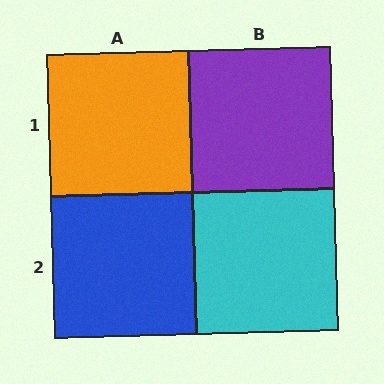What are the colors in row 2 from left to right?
Blue, cyan.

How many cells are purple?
1 cell is purple.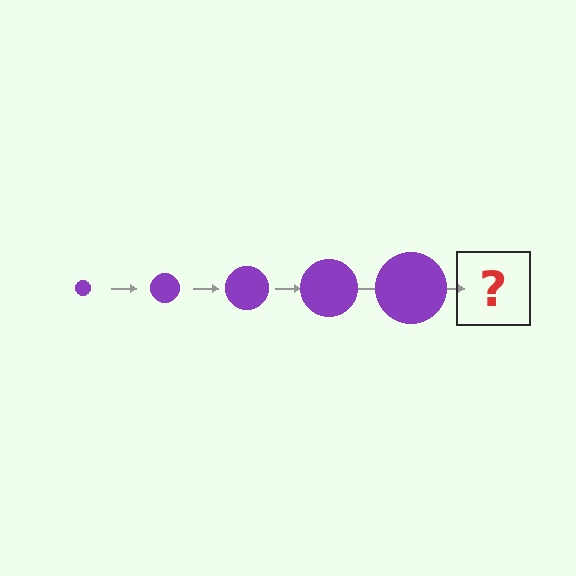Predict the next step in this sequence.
The next step is a purple circle, larger than the previous one.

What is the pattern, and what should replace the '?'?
The pattern is that the circle gets progressively larger each step. The '?' should be a purple circle, larger than the previous one.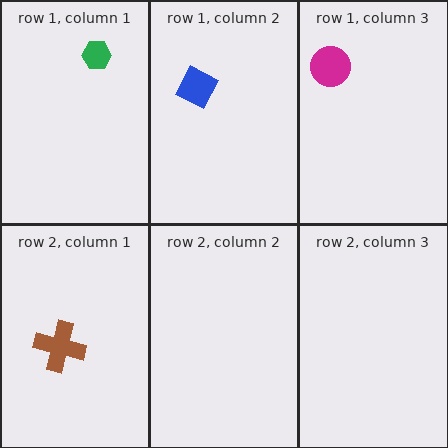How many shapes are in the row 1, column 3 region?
1.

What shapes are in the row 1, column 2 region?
The blue square.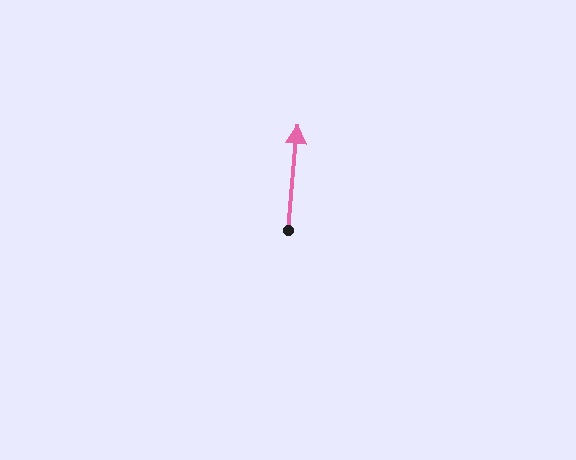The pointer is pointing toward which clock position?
Roughly 12 o'clock.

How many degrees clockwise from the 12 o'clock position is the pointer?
Approximately 5 degrees.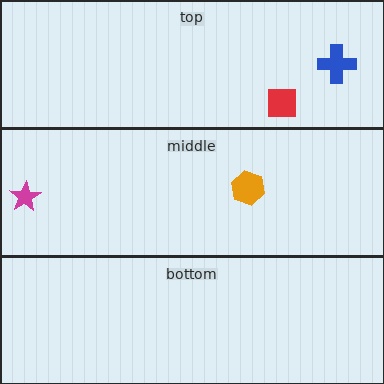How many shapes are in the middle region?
2.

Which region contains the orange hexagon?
The middle region.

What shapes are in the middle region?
The orange hexagon, the magenta star.